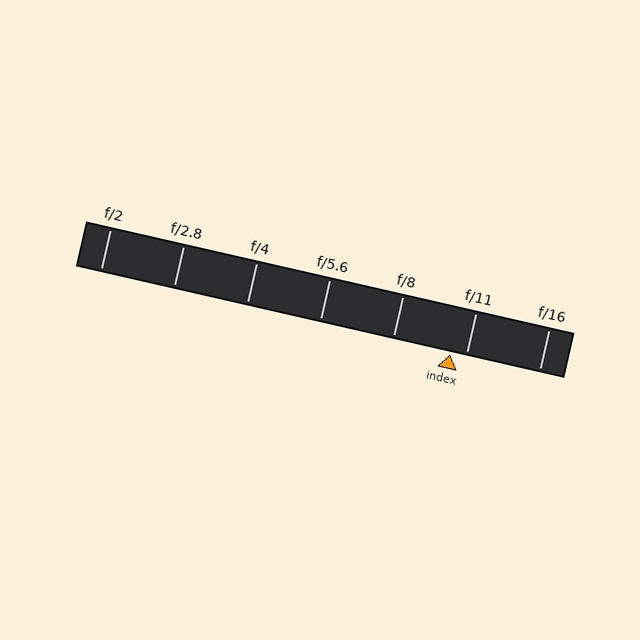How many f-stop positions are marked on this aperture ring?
There are 7 f-stop positions marked.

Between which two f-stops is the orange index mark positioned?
The index mark is between f/8 and f/11.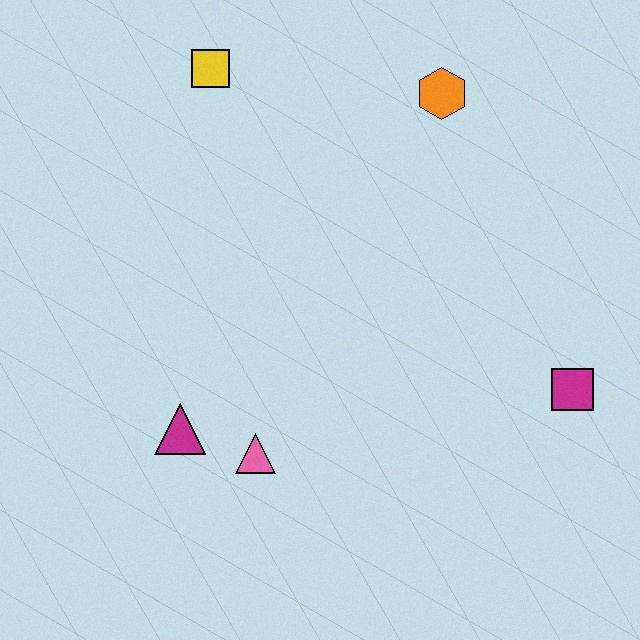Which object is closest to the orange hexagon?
The yellow square is closest to the orange hexagon.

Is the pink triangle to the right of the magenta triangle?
Yes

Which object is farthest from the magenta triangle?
The orange hexagon is farthest from the magenta triangle.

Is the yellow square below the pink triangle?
No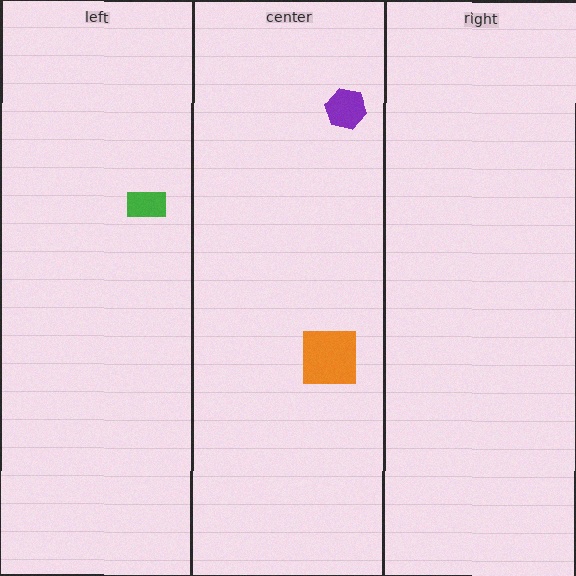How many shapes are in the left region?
1.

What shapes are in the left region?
The green rectangle.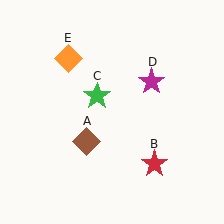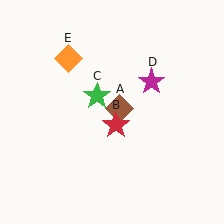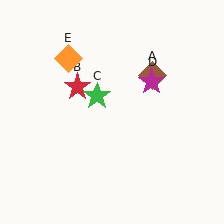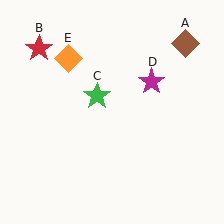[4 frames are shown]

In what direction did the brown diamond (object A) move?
The brown diamond (object A) moved up and to the right.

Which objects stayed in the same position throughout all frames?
Green star (object C) and magenta star (object D) and orange diamond (object E) remained stationary.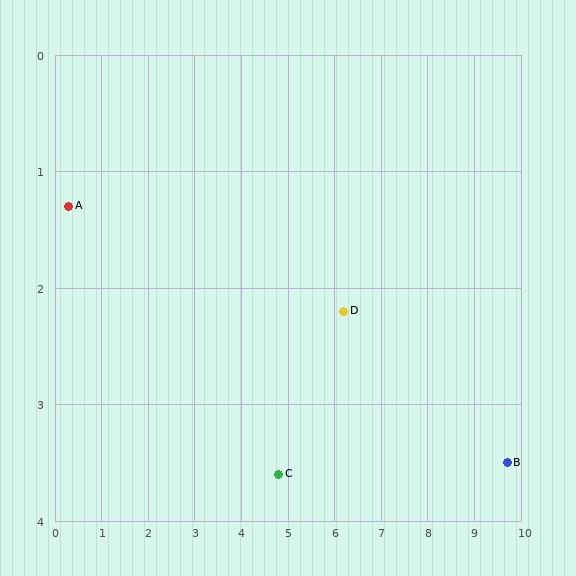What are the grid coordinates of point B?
Point B is at approximately (9.7, 3.5).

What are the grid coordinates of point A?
Point A is at approximately (0.3, 1.3).